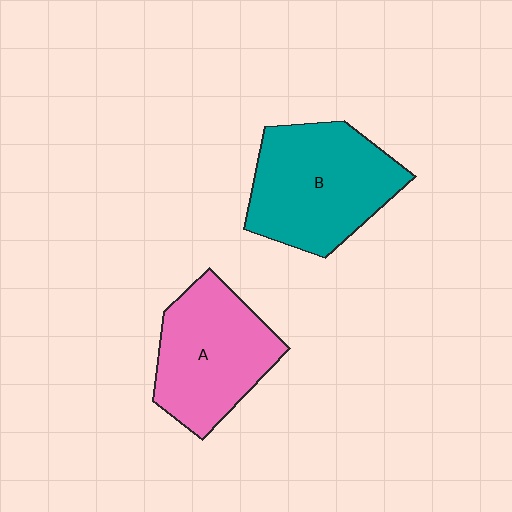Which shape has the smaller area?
Shape A (pink).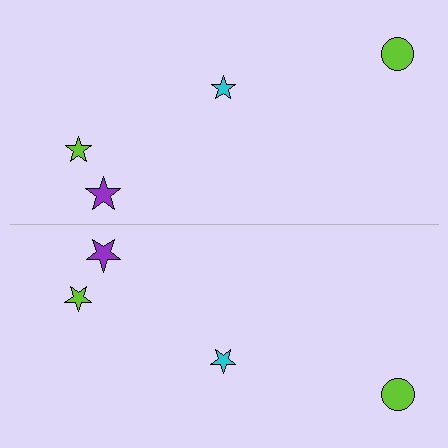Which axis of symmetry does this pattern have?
The pattern has a horizontal axis of symmetry running through the center of the image.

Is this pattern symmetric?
Yes, this pattern has bilateral (reflection) symmetry.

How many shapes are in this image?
There are 8 shapes in this image.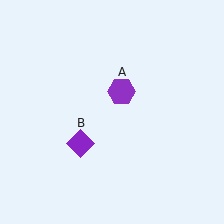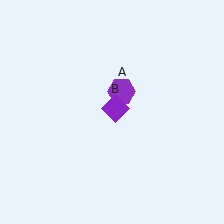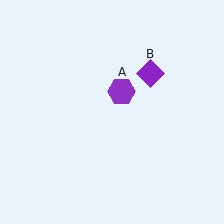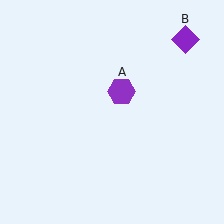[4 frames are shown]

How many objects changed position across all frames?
1 object changed position: purple diamond (object B).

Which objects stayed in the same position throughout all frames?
Purple hexagon (object A) remained stationary.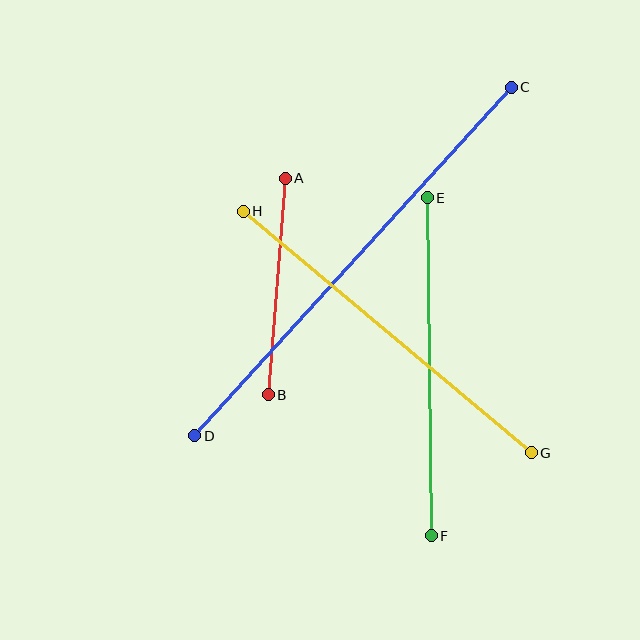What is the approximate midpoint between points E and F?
The midpoint is at approximately (429, 367) pixels.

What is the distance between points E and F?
The distance is approximately 338 pixels.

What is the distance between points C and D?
The distance is approximately 471 pixels.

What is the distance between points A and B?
The distance is approximately 217 pixels.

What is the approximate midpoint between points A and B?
The midpoint is at approximately (277, 287) pixels.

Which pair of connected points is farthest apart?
Points C and D are farthest apart.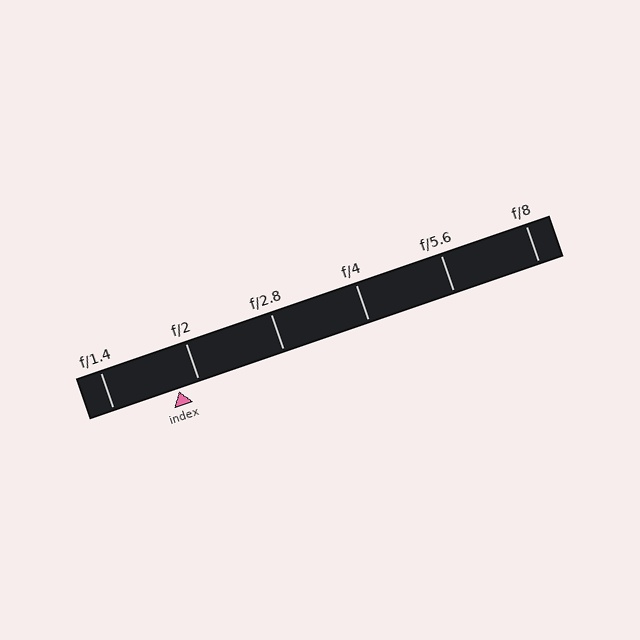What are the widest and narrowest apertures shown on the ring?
The widest aperture shown is f/1.4 and the narrowest is f/8.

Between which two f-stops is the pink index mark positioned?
The index mark is between f/1.4 and f/2.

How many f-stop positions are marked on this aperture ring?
There are 6 f-stop positions marked.